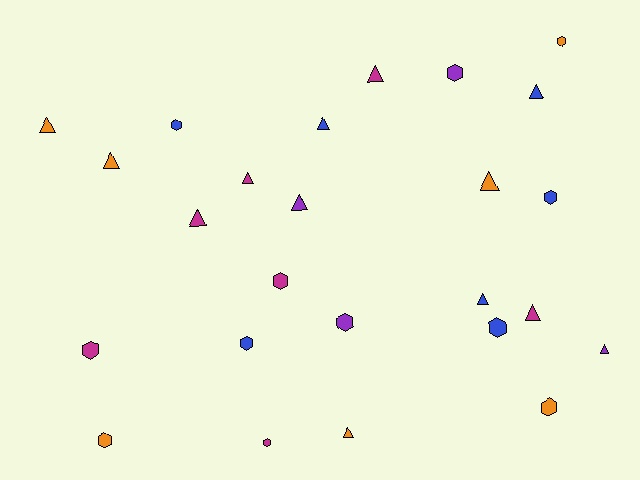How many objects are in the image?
There are 25 objects.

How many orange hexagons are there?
There are 3 orange hexagons.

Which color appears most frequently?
Orange, with 7 objects.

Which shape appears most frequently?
Triangle, with 13 objects.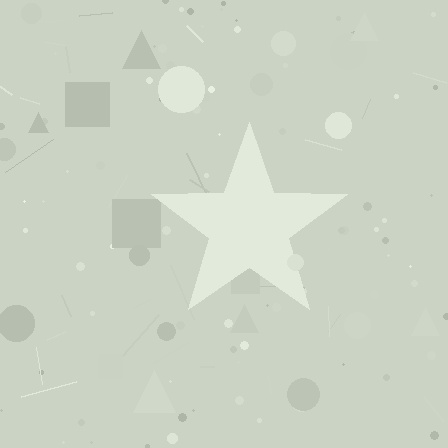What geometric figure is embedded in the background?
A star is embedded in the background.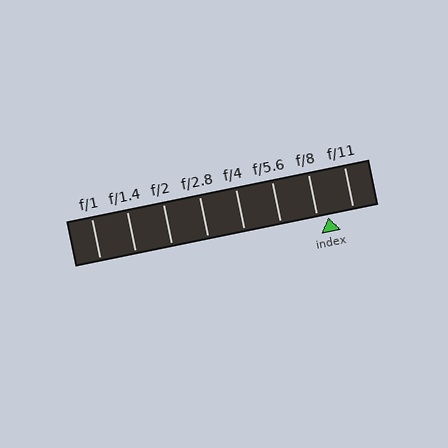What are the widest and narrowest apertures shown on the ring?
The widest aperture shown is f/1 and the narrowest is f/11.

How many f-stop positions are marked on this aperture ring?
There are 8 f-stop positions marked.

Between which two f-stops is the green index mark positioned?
The index mark is between f/8 and f/11.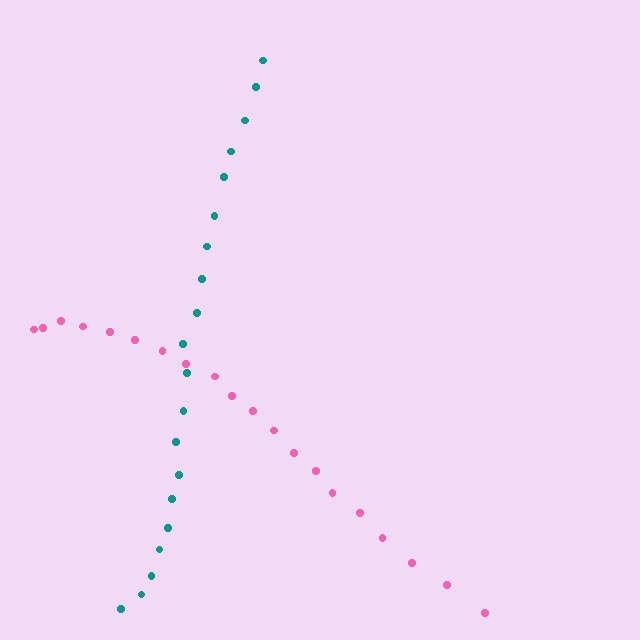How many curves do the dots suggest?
There are 2 distinct paths.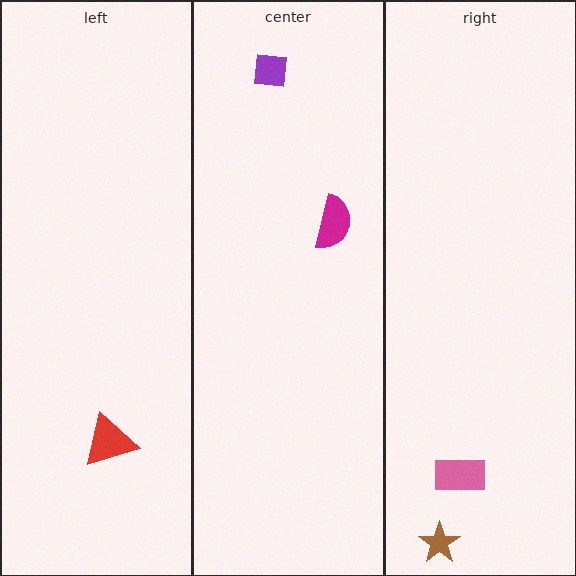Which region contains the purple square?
The center region.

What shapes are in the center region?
The purple square, the magenta semicircle.